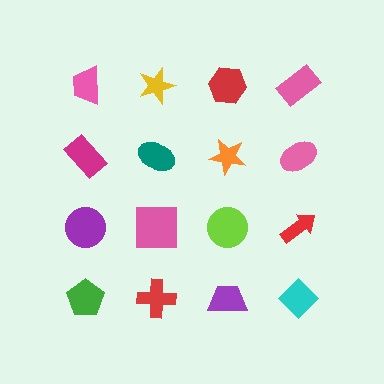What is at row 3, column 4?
A red arrow.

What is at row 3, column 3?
A lime circle.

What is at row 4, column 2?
A red cross.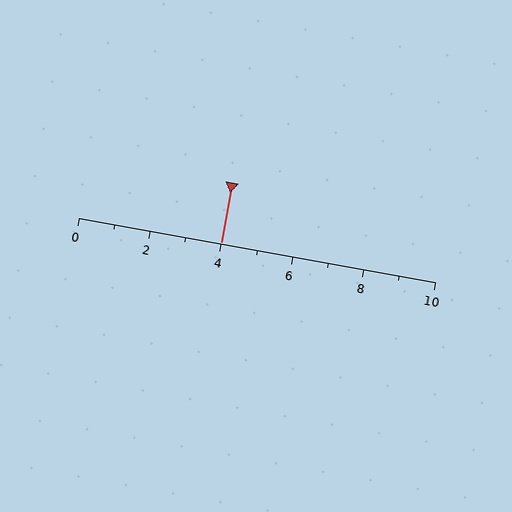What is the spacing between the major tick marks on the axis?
The major ticks are spaced 2 apart.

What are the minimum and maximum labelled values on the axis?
The axis runs from 0 to 10.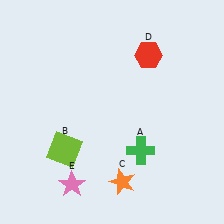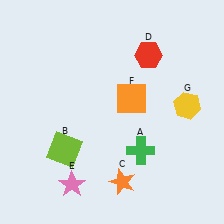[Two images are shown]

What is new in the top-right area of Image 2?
A yellow hexagon (G) was added in the top-right area of Image 2.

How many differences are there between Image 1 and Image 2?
There are 2 differences between the two images.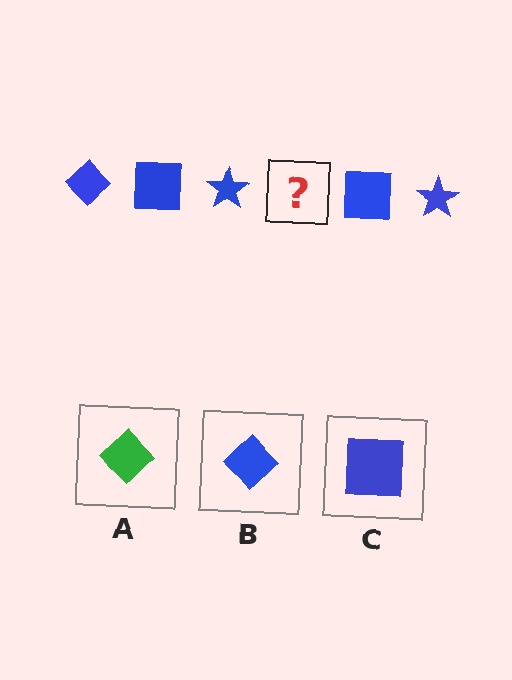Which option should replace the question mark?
Option B.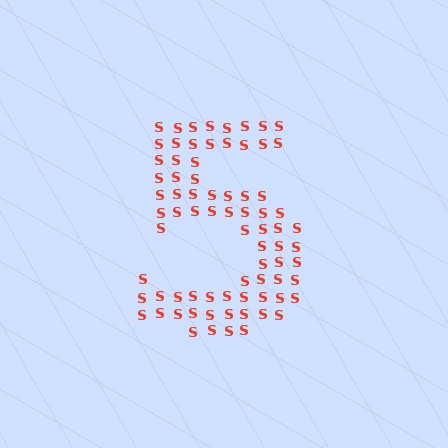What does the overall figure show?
The overall figure shows the digit 5.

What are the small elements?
The small elements are letter S's.